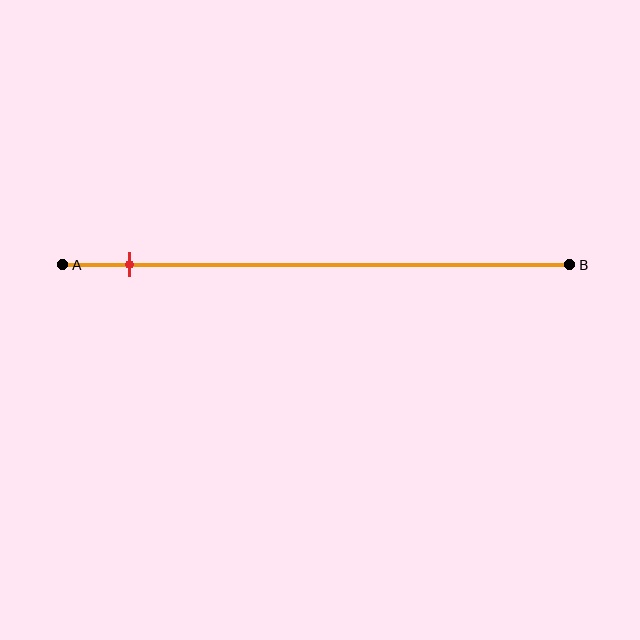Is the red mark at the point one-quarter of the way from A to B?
No, the mark is at about 15% from A, not at the 25% one-quarter point.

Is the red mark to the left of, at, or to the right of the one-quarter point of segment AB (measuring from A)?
The red mark is to the left of the one-quarter point of segment AB.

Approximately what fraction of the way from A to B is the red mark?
The red mark is approximately 15% of the way from A to B.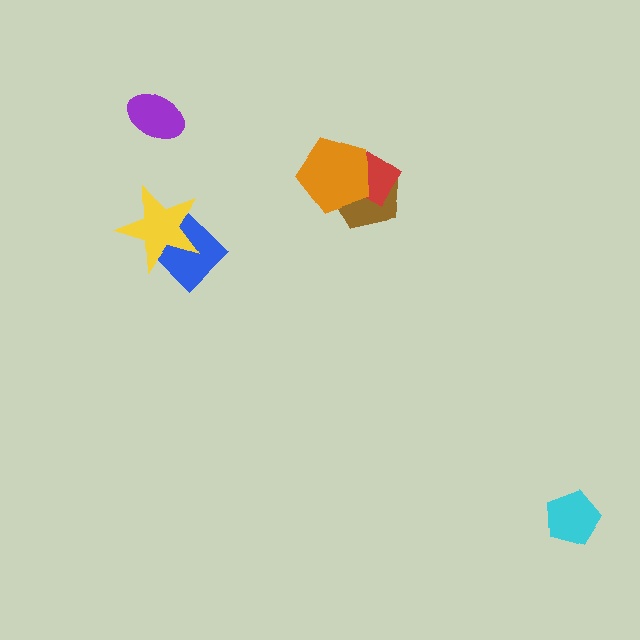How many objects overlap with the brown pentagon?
2 objects overlap with the brown pentagon.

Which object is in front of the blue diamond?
The yellow star is in front of the blue diamond.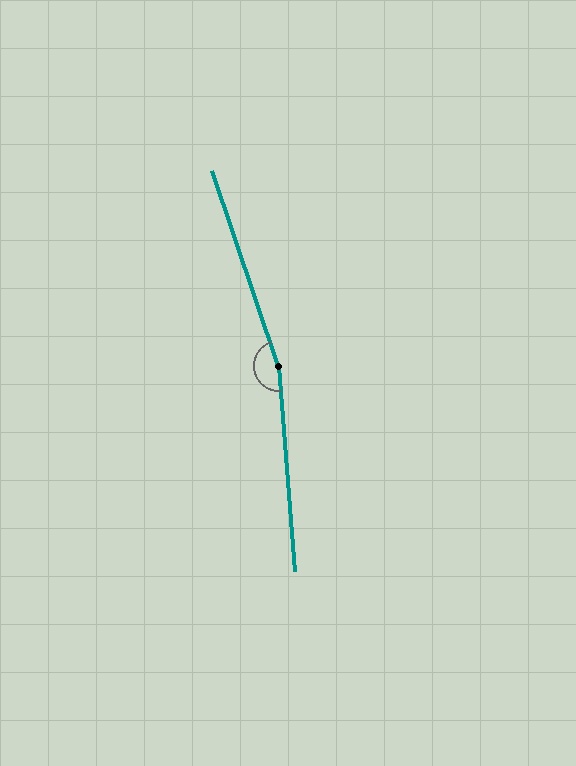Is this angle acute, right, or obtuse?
It is obtuse.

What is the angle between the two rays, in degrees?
Approximately 166 degrees.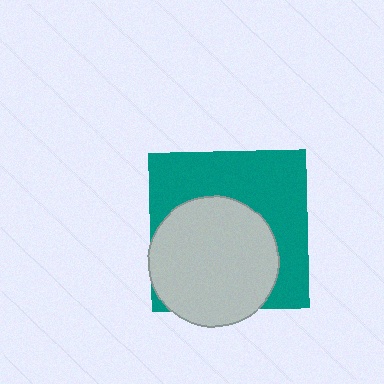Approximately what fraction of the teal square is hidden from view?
Roughly 50% of the teal square is hidden behind the light gray circle.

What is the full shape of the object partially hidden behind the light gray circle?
The partially hidden object is a teal square.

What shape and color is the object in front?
The object in front is a light gray circle.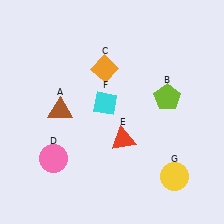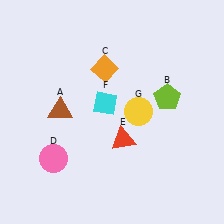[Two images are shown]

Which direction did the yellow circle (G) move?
The yellow circle (G) moved up.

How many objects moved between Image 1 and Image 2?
1 object moved between the two images.